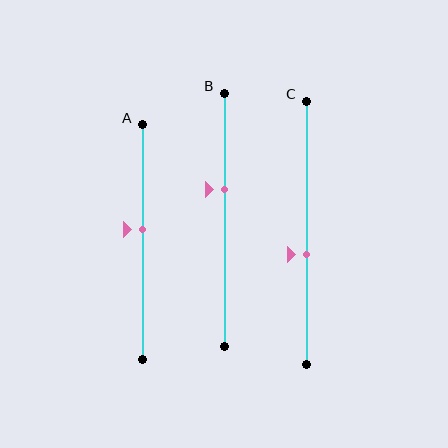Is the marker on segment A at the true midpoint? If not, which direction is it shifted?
No, the marker on segment A is shifted upward by about 5% of the segment length.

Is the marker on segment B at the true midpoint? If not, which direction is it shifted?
No, the marker on segment B is shifted upward by about 12% of the segment length.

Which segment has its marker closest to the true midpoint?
Segment A has its marker closest to the true midpoint.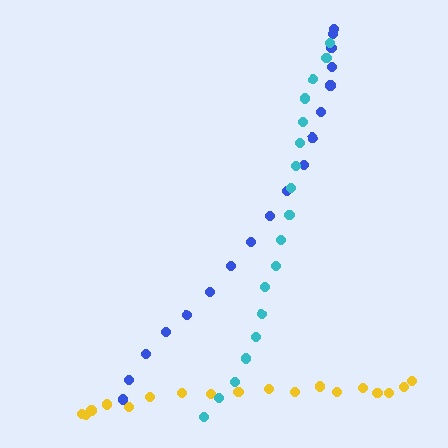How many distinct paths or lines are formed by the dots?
There are 3 distinct paths.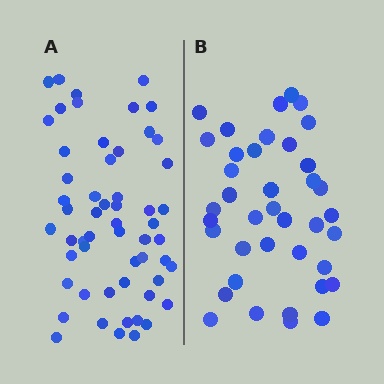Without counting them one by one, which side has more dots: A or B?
Region A (the left region) has more dots.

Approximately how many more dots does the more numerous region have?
Region A has approximately 15 more dots than region B.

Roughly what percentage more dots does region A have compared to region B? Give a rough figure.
About 45% more.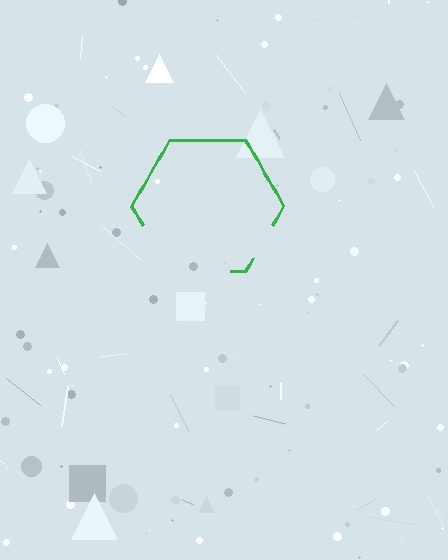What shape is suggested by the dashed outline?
The dashed outline suggests a hexagon.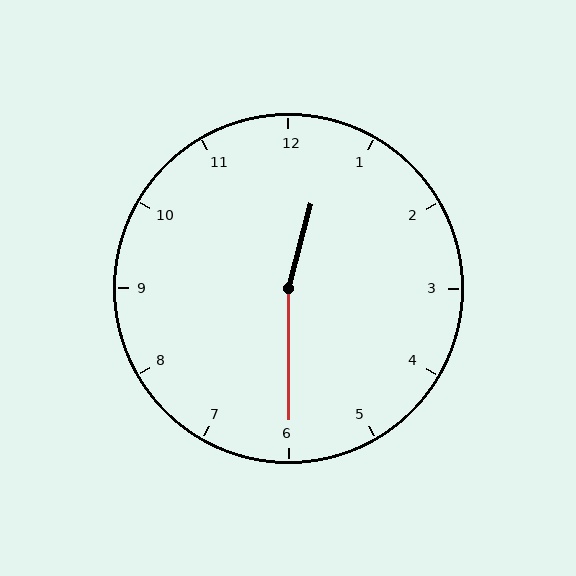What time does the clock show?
12:30.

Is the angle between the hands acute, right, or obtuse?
It is obtuse.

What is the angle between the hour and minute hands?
Approximately 165 degrees.